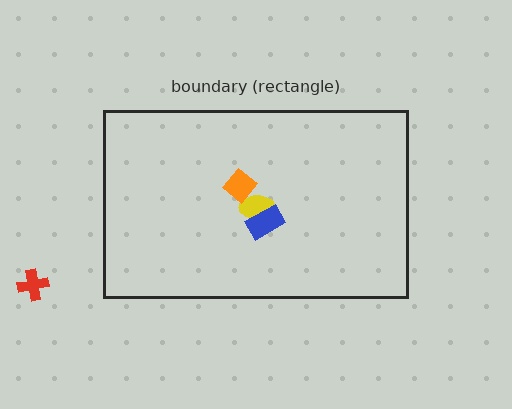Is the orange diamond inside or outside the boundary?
Inside.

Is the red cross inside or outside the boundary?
Outside.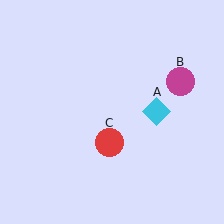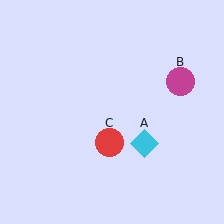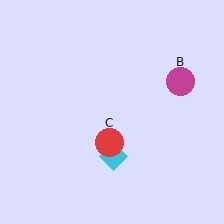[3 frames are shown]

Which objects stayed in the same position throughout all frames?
Magenta circle (object B) and red circle (object C) remained stationary.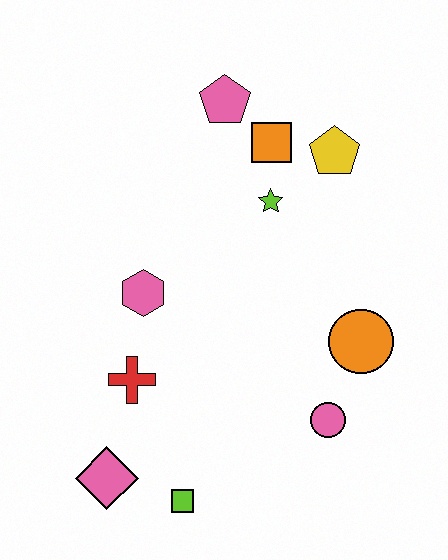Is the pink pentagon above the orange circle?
Yes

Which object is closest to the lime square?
The pink diamond is closest to the lime square.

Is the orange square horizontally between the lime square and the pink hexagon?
No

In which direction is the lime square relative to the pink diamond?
The lime square is to the right of the pink diamond.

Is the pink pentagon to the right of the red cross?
Yes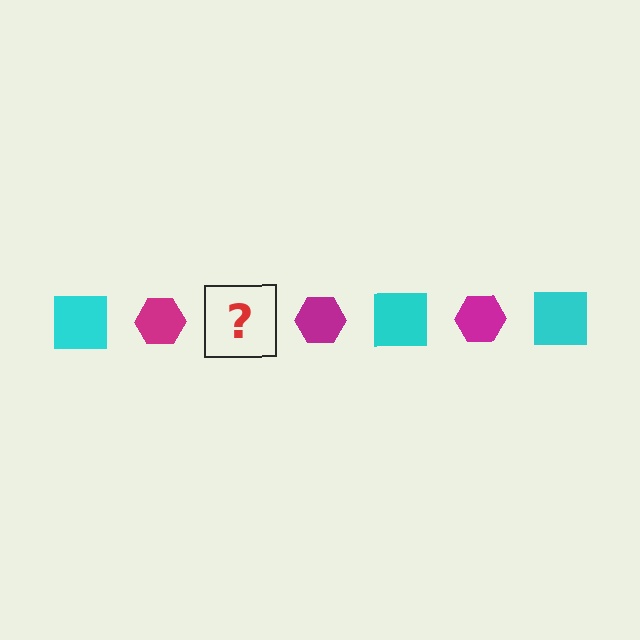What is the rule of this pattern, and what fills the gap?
The rule is that the pattern alternates between cyan square and magenta hexagon. The gap should be filled with a cyan square.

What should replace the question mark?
The question mark should be replaced with a cyan square.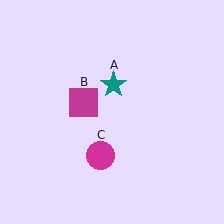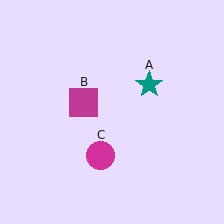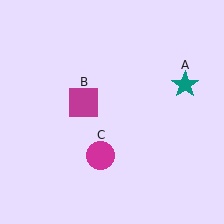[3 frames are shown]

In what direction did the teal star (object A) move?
The teal star (object A) moved right.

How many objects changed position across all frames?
1 object changed position: teal star (object A).